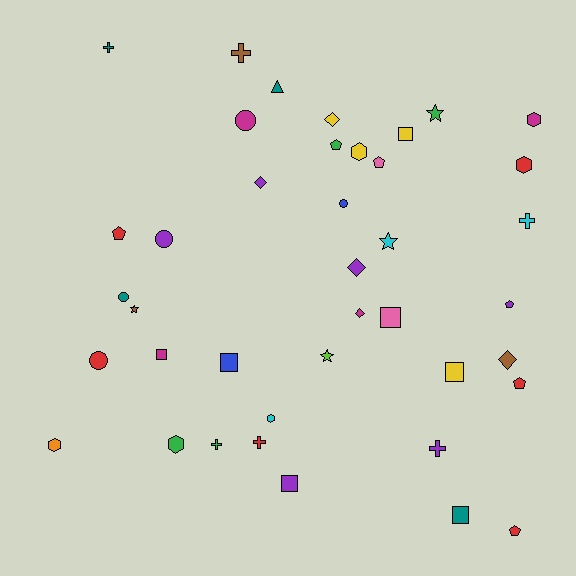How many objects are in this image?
There are 40 objects.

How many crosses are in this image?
There are 6 crosses.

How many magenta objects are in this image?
There are 4 magenta objects.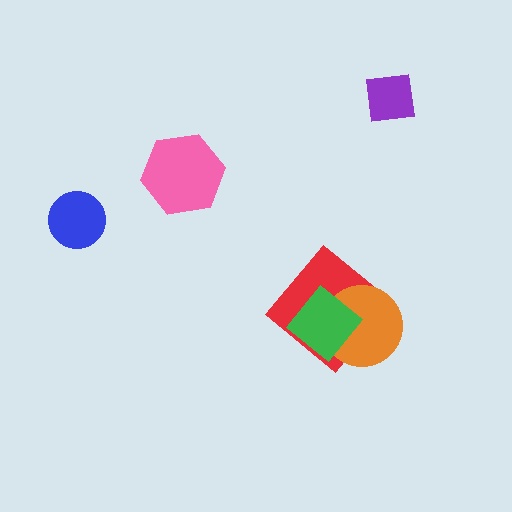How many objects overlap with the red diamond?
2 objects overlap with the red diamond.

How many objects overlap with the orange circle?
2 objects overlap with the orange circle.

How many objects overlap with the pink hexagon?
0 objects overlap with the pink hexagon.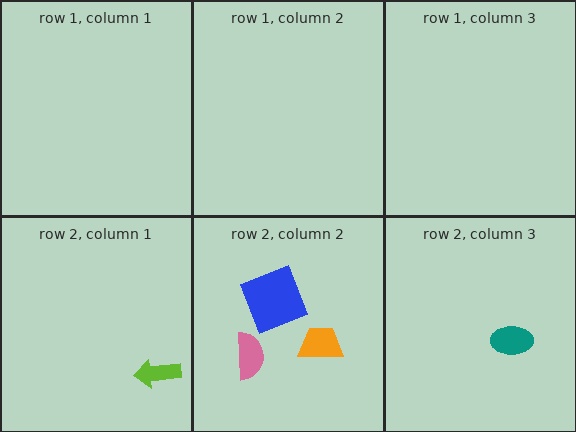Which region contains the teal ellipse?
The row 2, column 3 region.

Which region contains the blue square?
The row 2, column 2 region.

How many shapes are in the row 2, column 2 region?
3.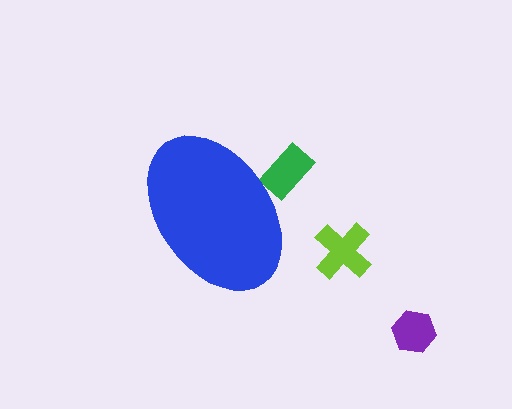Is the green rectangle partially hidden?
Yes, the green rectangle is partially hidden behind the blue ellipse.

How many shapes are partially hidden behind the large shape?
1 shape is partially hidden.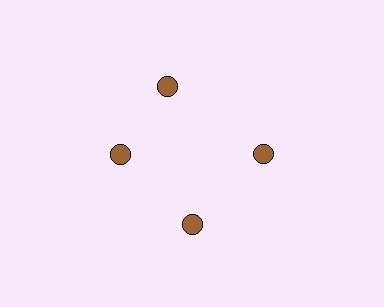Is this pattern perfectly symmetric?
No. The 4 brown circles are arranged in a ring, but one element near the 12 o'clock position is rotated out of alignment along the ring, breaking the 4-fold rotational symmetry.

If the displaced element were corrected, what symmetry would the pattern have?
It would have 4-fold rotational symmetry — the pattern would map onto itself every 90 degrees.